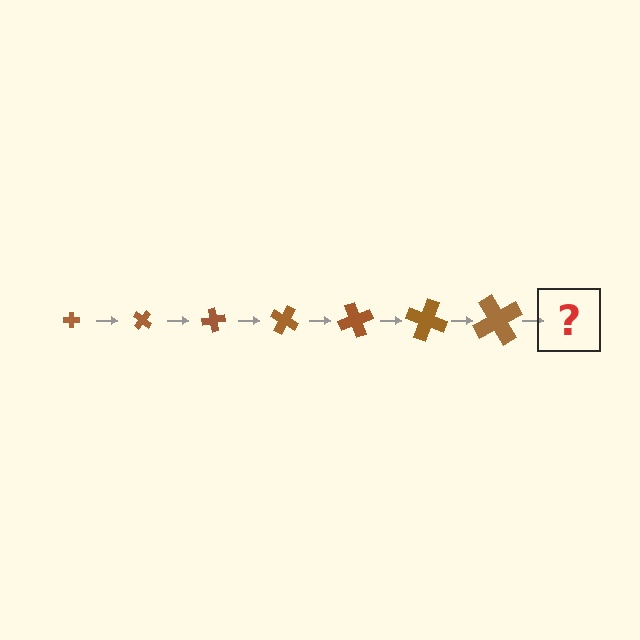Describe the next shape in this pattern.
It should be a cross, larger than the previous one and rotated 280 degrees from the start.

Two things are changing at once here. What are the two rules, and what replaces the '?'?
The two rules are that the cross grows larger each step and it rotates 40 degrees each step. The '?' should be a cross, larger than the previous one and rotated 280 degrees from the start.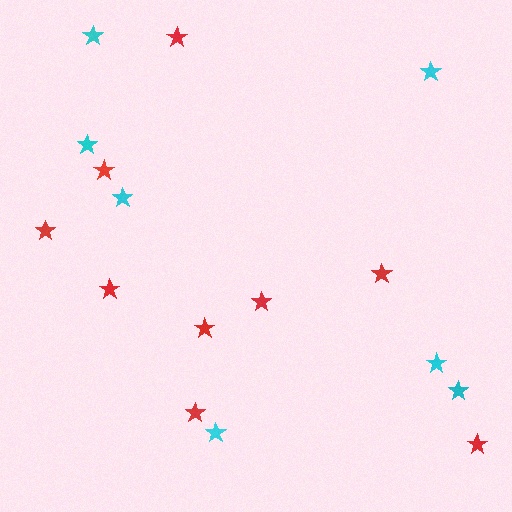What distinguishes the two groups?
There are 2 groups: one group of cyan stars (7) and one group of red stars (9).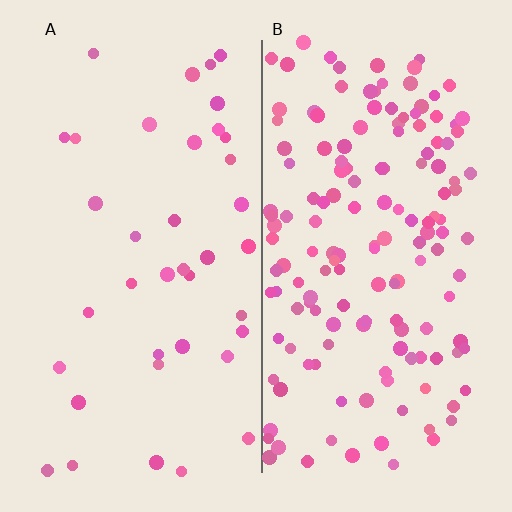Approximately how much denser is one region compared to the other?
Approximately 4.0× — region B over region A.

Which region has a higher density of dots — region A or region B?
B (the right).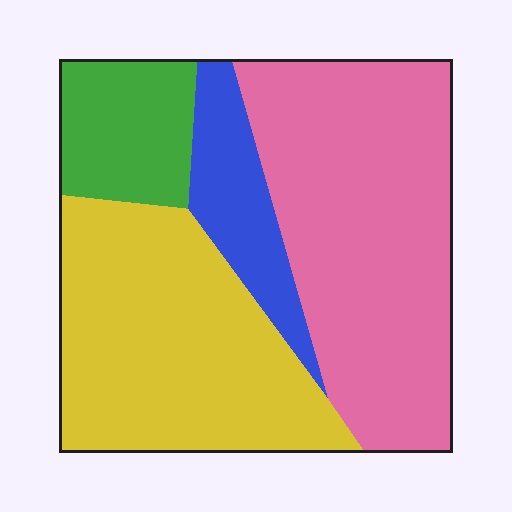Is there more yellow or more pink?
Pink.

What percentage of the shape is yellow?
Yellow takes up between a quarter and a half of the shape.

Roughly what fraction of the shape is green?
Green takes up about one eighth (1/8) of the shape.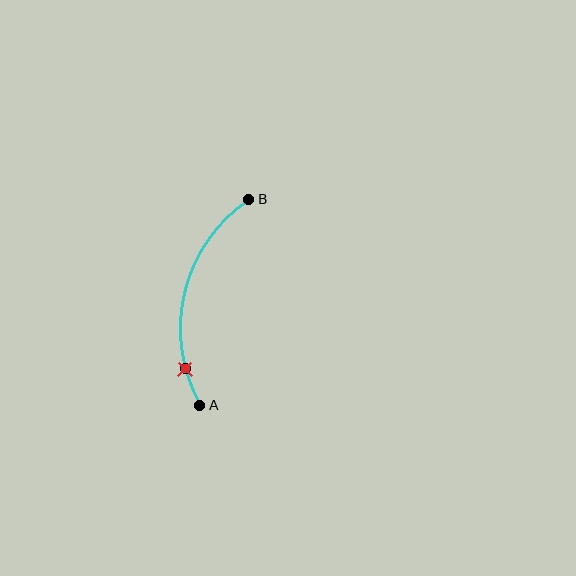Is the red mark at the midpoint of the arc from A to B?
No. The red mark lies on the arc but is closer to endpoint A. The arc midpoint would be at the point on the curve equidistant along the arc from both A and B.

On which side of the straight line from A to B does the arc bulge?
The arc bulges to the left of the straight line connecting A and B.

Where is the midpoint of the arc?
The arc midpoint is the point on the curve farthest from the straight line joining A and B. It sits to the left of that line.